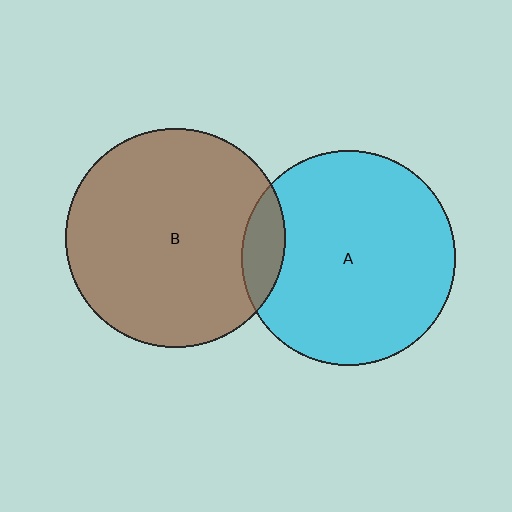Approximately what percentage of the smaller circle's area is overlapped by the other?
Approximately 10%.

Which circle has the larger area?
Circle B (brown).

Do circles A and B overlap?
Yes.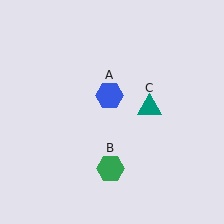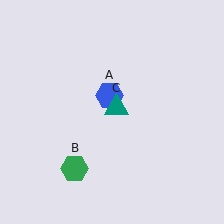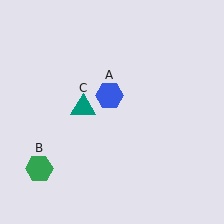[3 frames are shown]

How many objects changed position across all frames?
2 objects changed position: green hexagon (object B), teal triangle (object C).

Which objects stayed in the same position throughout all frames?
Blue hexagon (object A) remained stationary.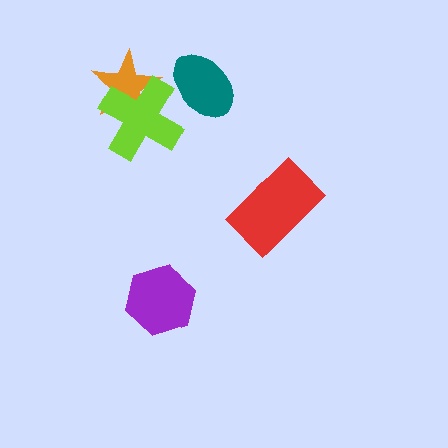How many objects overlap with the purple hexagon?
0 objects overlap with the purple hexagon.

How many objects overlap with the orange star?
1 object overlaps with the orange star.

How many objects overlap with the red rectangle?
0 objects overlap with the red rectangle.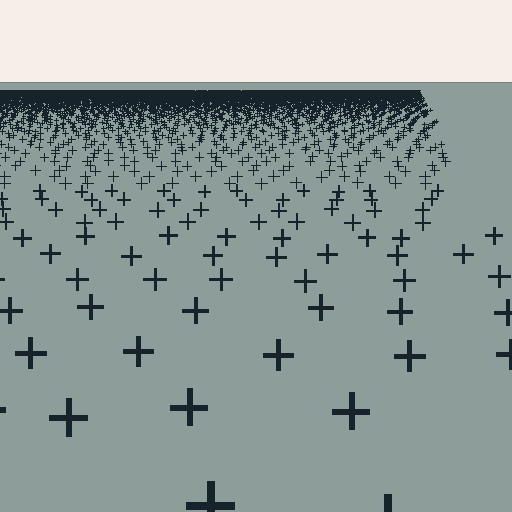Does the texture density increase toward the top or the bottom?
Density increases toward the top.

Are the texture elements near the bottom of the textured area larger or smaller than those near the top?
Larger. Near the bottom, elements are closer to the viewer and appear at a bigger on-screen size.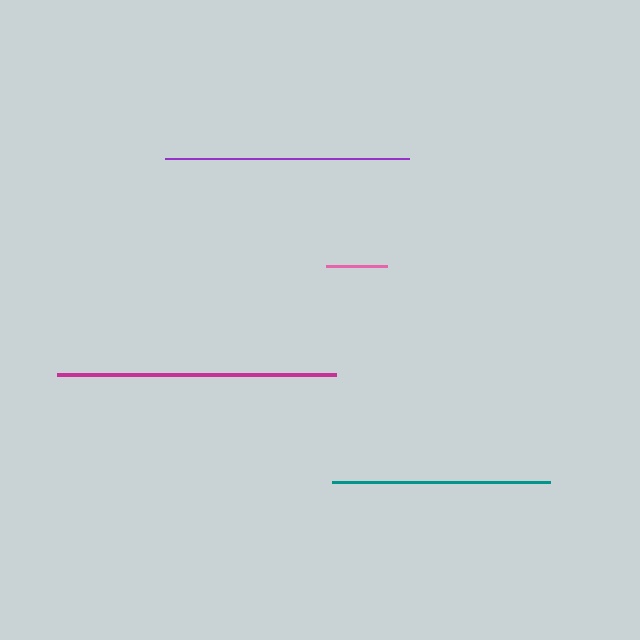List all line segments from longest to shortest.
From longest to shortest: magenta, purple, teal, pink.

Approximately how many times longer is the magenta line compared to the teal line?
The magenta line is approximately 1.3 times the length of the teal line.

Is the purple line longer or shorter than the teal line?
The purple line is longer than the teal line.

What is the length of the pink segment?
The pink segment is approximately 61 pixels long.